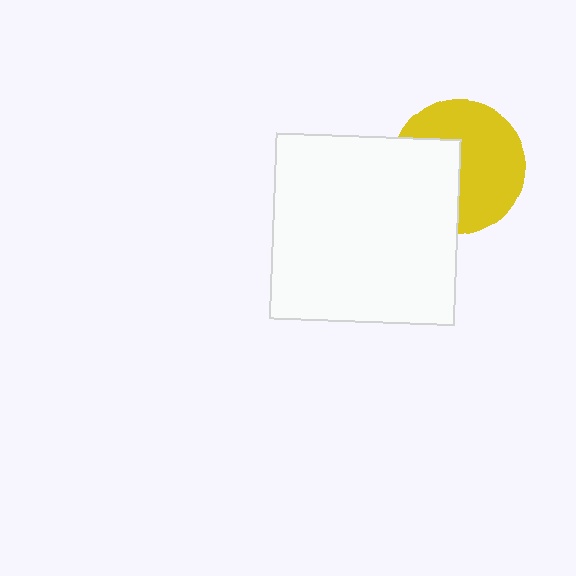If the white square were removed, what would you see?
You would see the complete yellow circle.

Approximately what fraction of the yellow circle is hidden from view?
Roughly 39% of the yellow circle is hidden behind the white square.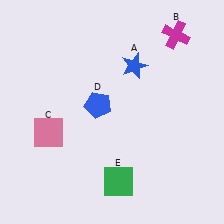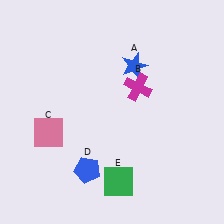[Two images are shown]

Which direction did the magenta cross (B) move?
The magenta cross (B) moved down.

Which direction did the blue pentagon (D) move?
The blue pentagon (D) moved down.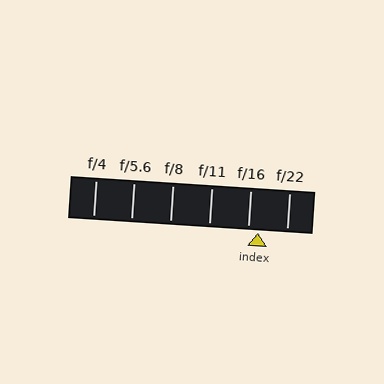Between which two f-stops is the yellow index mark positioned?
The index mark is between f/16 and f/22.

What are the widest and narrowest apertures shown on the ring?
The widest aperture shown is f/4 and the narrowest is f/22.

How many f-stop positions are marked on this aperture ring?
There are 6 f-stop positions marked.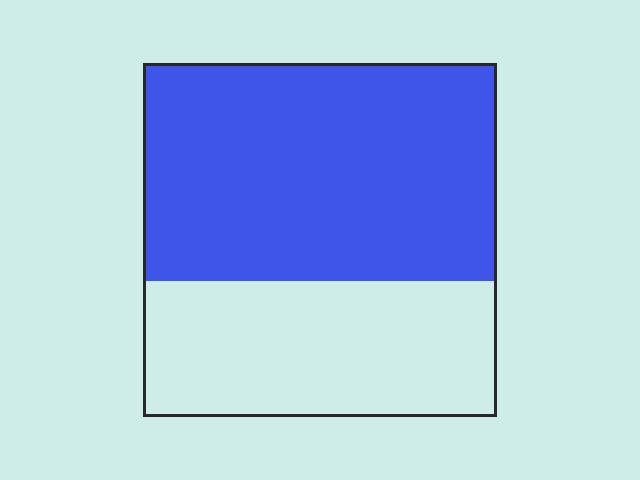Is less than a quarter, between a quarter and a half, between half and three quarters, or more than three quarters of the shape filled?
Between half and three quarters.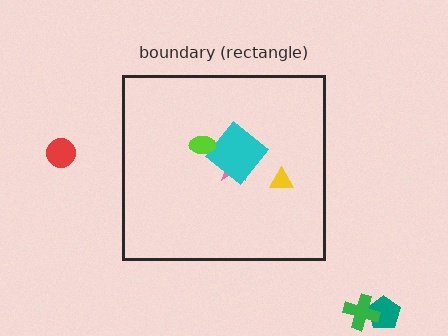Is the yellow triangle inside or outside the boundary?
Inside.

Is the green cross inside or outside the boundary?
Outside.